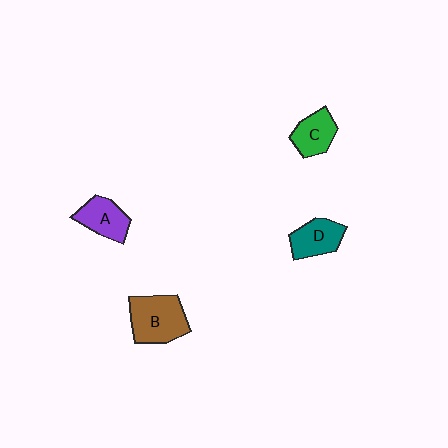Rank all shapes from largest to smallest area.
From largest to smallest: B (brown), A (purple), D (teal), C (green).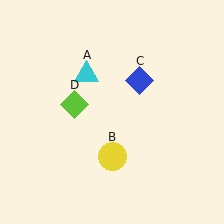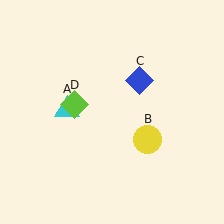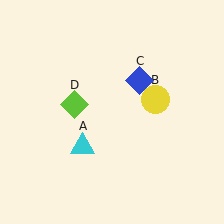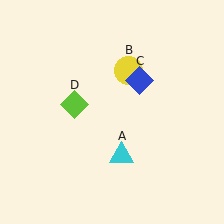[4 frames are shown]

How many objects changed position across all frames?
2 objects changed position: cyan triangle (object A), yellow circle (object B).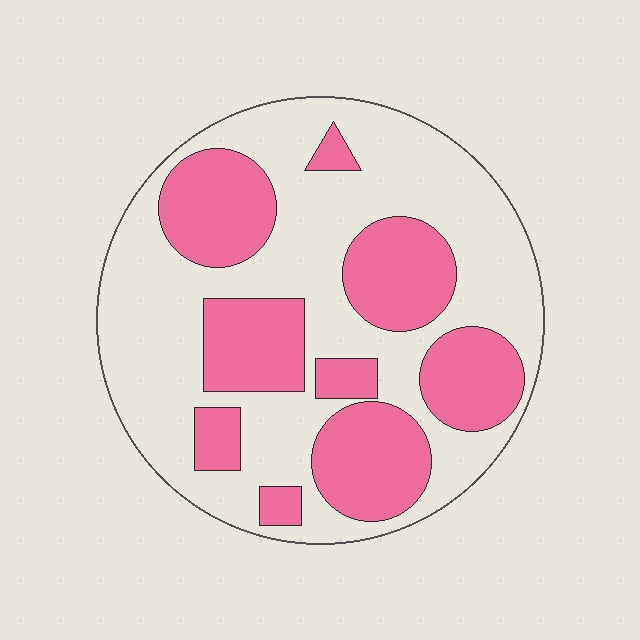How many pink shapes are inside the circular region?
9.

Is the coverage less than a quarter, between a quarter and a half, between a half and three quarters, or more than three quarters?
Between a quarter and a half.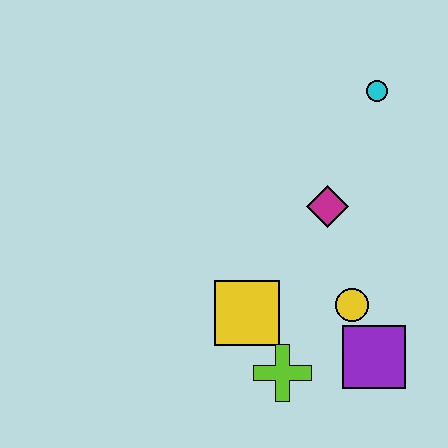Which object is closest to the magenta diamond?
The yellow circle is closest to the magenta diamond.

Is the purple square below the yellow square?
Yes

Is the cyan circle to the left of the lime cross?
No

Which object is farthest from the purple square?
The cyan circle is farthest from the purple square.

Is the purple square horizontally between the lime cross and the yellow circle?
No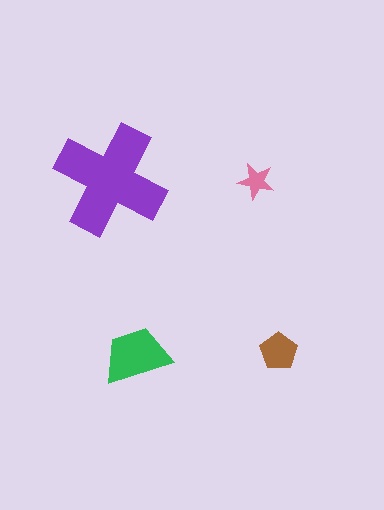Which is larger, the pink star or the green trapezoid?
The green trapezoid.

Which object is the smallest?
The pink star.